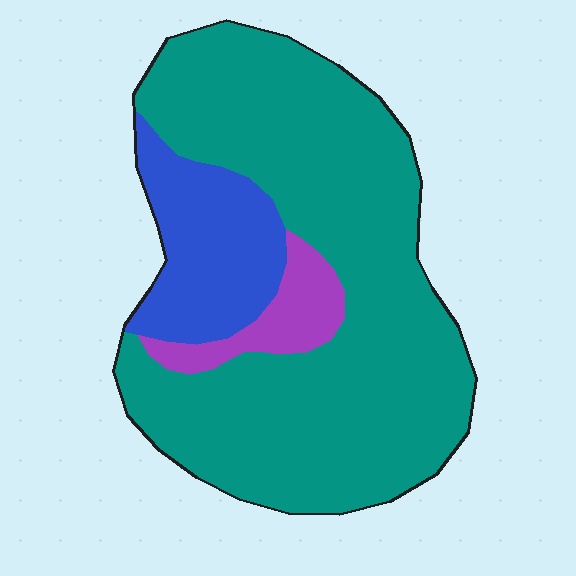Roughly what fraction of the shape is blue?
Blue takes up about one sixth (1/6) of the shape.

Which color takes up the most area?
Teal, at roughly 75%.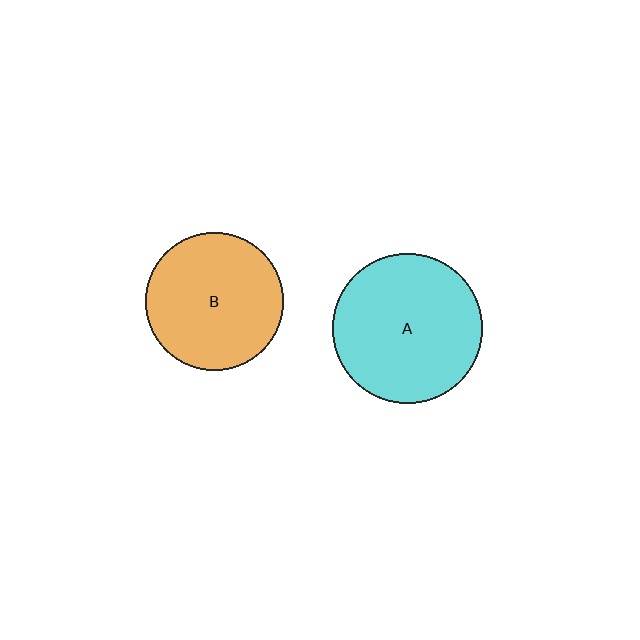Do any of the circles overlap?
No, none of the circles overlap.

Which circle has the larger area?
Circle A (cyan).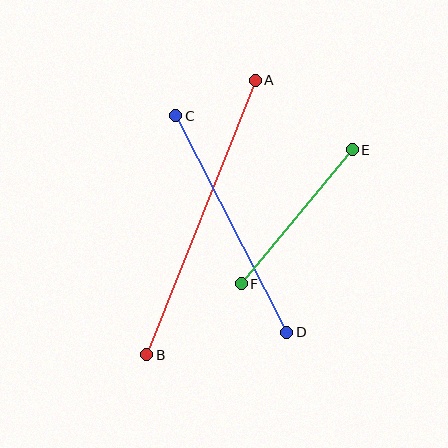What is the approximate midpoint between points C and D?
The midpoint is at approximately (231, 224) pixels.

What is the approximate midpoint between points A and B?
The midpoint is at approximately (201, 218) pixels.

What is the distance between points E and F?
The distance is approximately 174 pixels.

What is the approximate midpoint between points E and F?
The midpoint is at approximately (297, 217) pixels.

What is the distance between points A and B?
The distance is approximately 295 pixels.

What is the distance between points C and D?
The distance is approximately 243 pixels.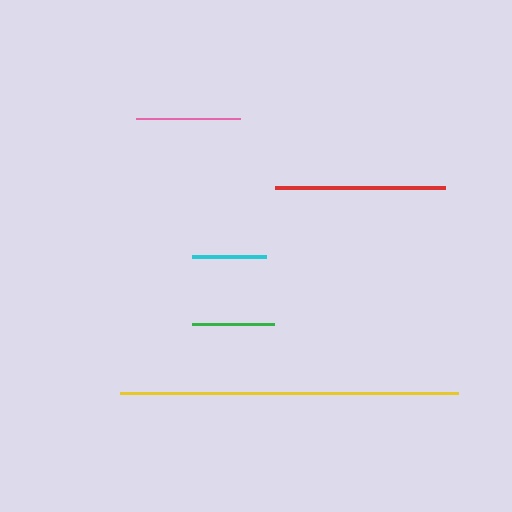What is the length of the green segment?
The green segment is approximately 83 pixels long.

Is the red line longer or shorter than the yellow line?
The yellow line is longer than the red line.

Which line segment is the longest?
The yellow line is the longest at approximately 338 pixels.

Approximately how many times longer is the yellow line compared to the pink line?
The yellow line is approximately 3.2 times the length of the pink line.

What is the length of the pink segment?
The pink segment is approximately 104 pixels long.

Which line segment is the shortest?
The cyan line is the shortest at approximately 75 pixels.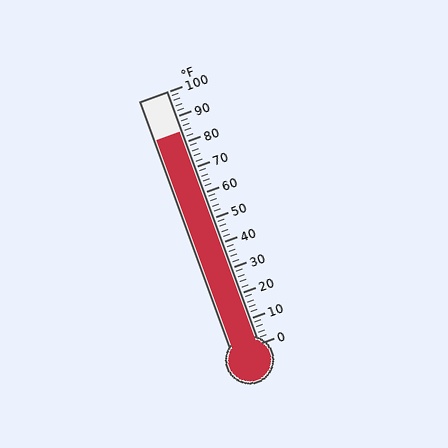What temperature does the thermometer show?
The thermometer shows approximately 84°F.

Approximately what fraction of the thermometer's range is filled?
The thermometer is filled to approximately 85% of its range.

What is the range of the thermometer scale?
The thermometer scale ranges from 0°F to 100°F.